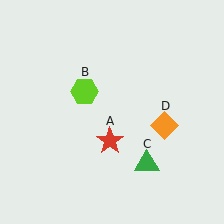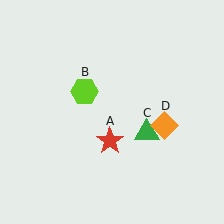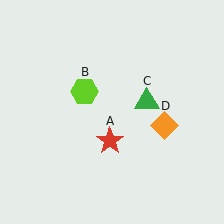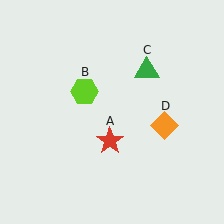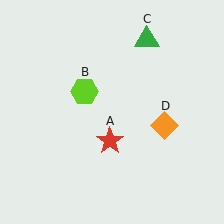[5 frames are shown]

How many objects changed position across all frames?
1 object changed position: green triangle (object C).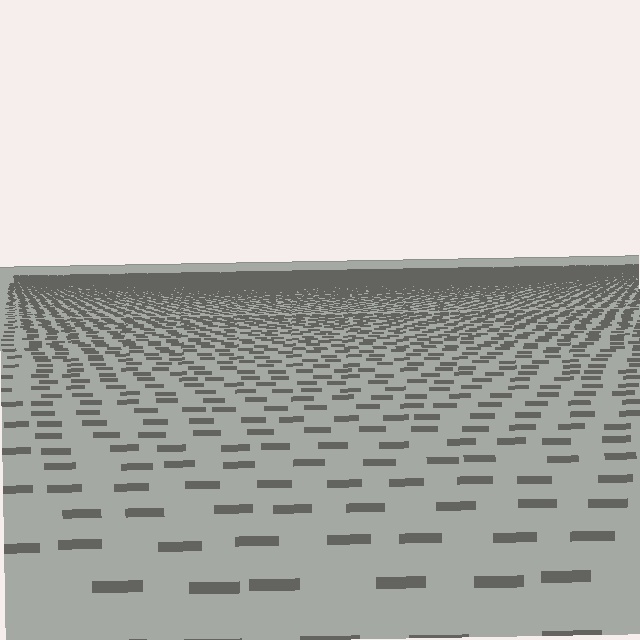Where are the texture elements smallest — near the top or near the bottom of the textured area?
Near the top.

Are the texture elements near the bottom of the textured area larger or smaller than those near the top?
Larger. Near the bottom, elements are closer to the viewer and appear at a bigger on-screen size.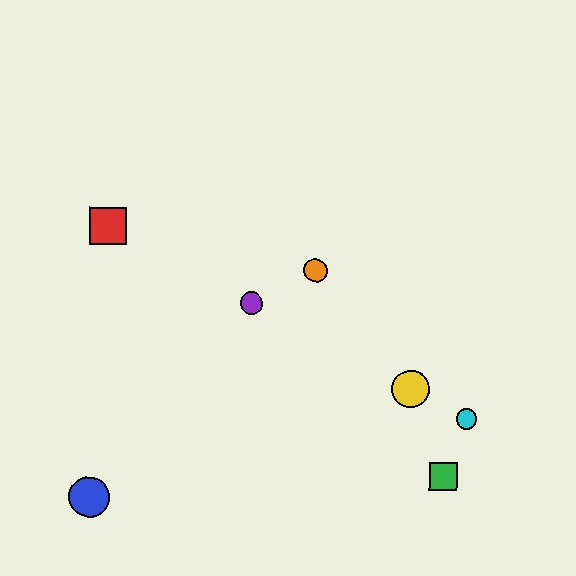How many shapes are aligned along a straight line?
4 shapes (the red square, the yellow circle, the purple circle, the cyan circle) are aligned along a straight line.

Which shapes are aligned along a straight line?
The red square, the yellow circle, the purple circle, the cyan circle are aligned along a straight line.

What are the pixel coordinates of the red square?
The red square is at (108, 226).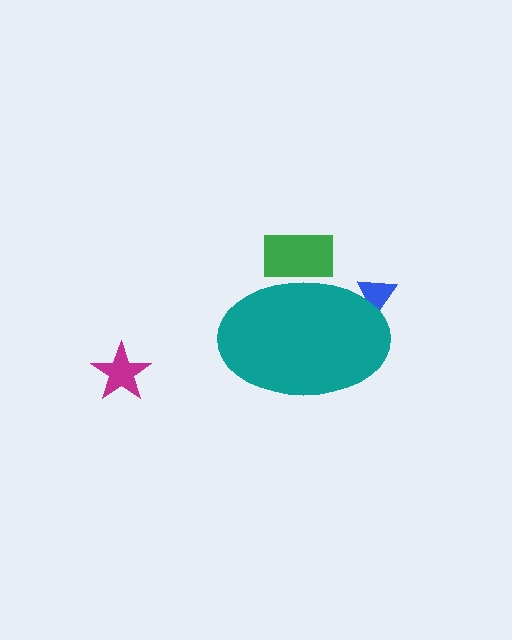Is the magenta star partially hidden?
No, the magenta star is fully visible.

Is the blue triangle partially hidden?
Yes, the blue triangle is partially hidden behind the teal ellipse.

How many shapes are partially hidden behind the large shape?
2 shapes are partially hidden.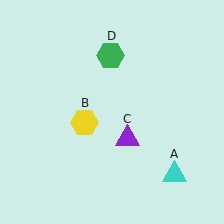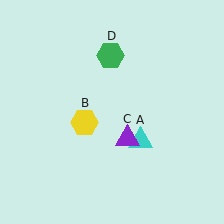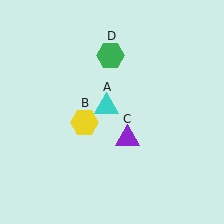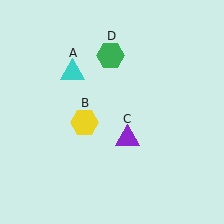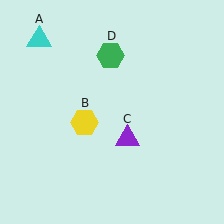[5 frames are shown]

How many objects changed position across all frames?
1 object changed position: cyan triangle (object A).